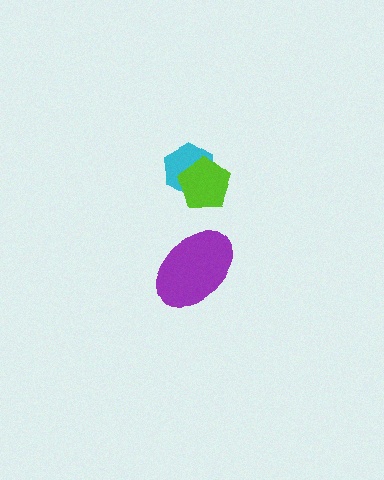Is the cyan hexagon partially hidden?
Yes, it is partially covered by another shape.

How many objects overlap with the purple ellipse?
0 objects overlap with the purple ellipse.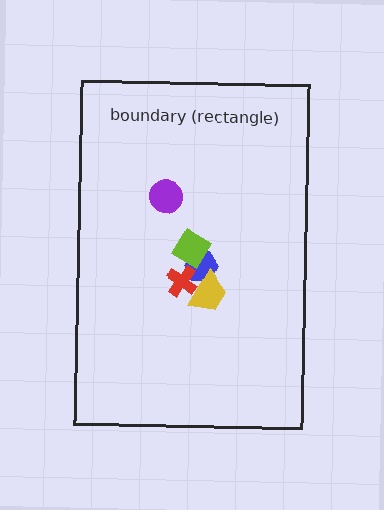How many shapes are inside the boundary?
5 inside, 0 outside.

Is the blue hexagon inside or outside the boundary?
Inside.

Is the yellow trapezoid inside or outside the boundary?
Inside.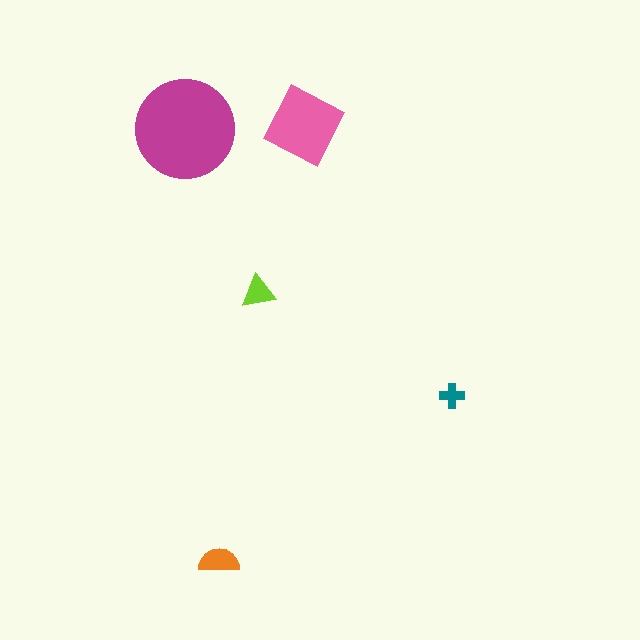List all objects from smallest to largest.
The teal cross, the lime triangle, the orange semicircle, the pink diamond, the magenta circle.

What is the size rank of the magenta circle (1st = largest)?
1st.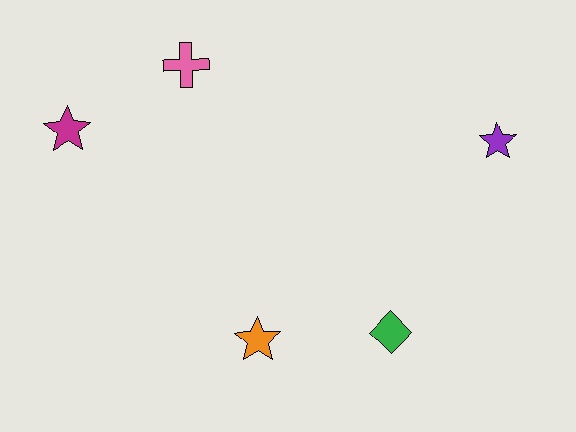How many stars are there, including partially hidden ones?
There are 3 stars.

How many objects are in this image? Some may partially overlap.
There are 5 objects.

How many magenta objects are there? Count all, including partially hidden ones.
There is 1 magenta object.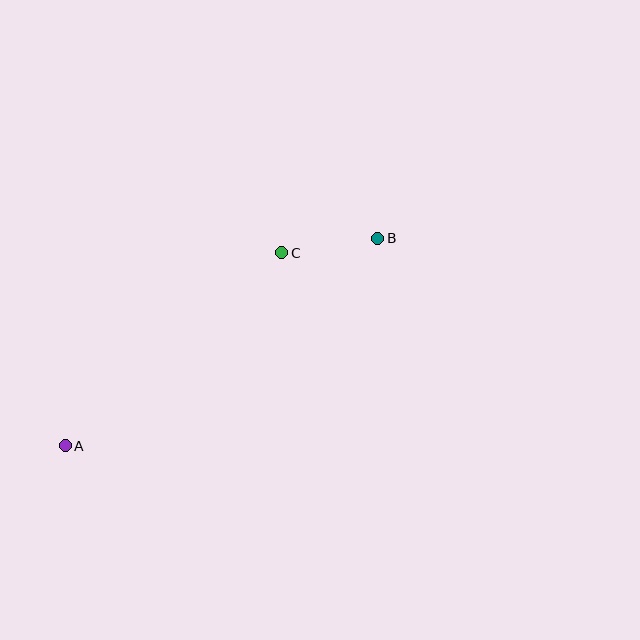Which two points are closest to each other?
Points B and C are closest to each other.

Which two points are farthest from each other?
Points A and B are farthest from each other.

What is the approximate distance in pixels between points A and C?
The distance between A and C is approximately 290 pixels.